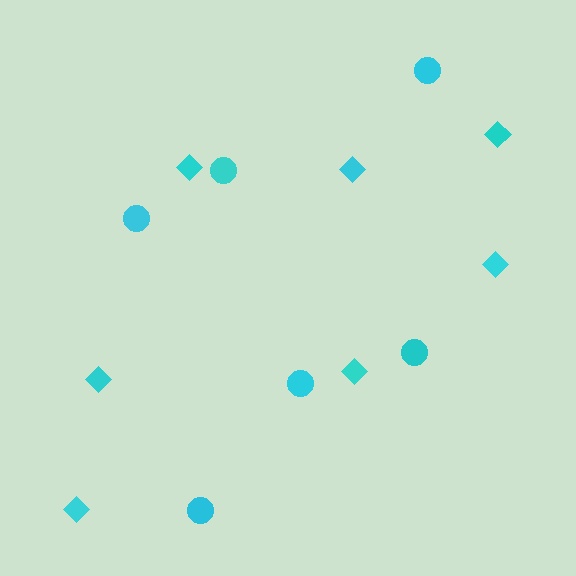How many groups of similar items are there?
There are 2 groups: one group of circles (6) and one group of diamonds (7).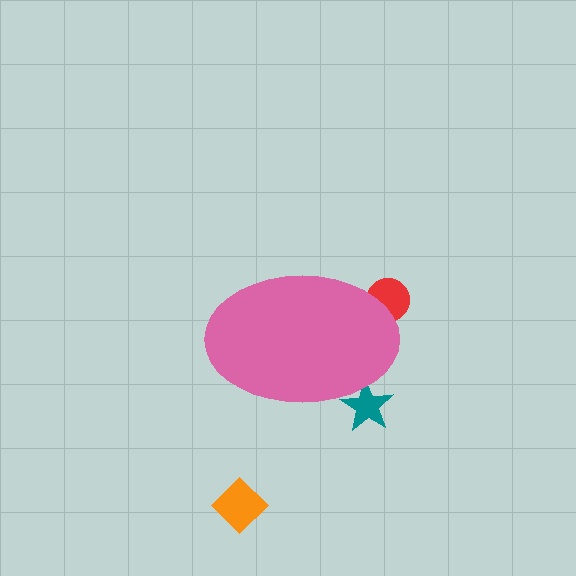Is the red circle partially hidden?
Yes, the red circle is partially hidden behind the pink ellipse.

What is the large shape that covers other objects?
A pink ellipse.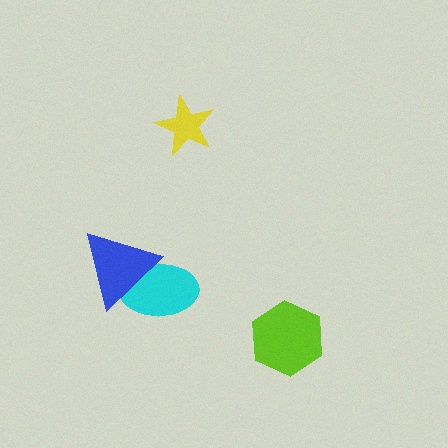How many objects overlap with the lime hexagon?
0 objects overlap with the lime hexagon.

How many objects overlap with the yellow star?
0 objects overlap with the yellow star.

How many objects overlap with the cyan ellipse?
1 object overlaps with the cyan ellipse.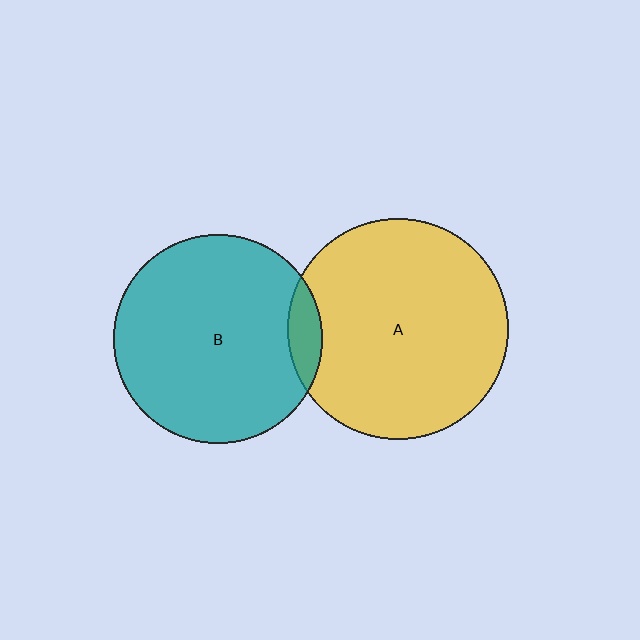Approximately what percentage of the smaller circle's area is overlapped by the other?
Approximately 10%.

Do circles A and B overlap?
Yes.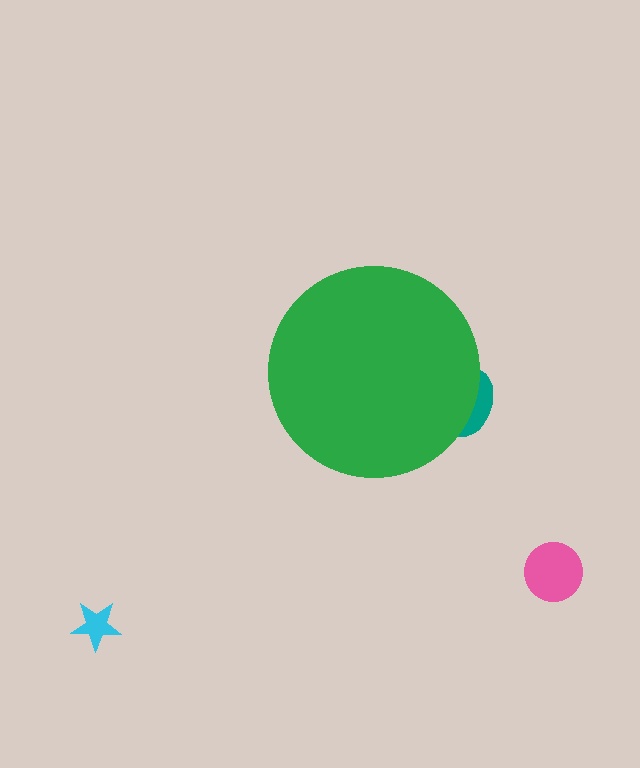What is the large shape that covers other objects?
A green circle.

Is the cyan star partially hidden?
No, the cyan star is fully visible.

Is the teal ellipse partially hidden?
Yes, the teal ellipse is partially hidden behind the green circle.